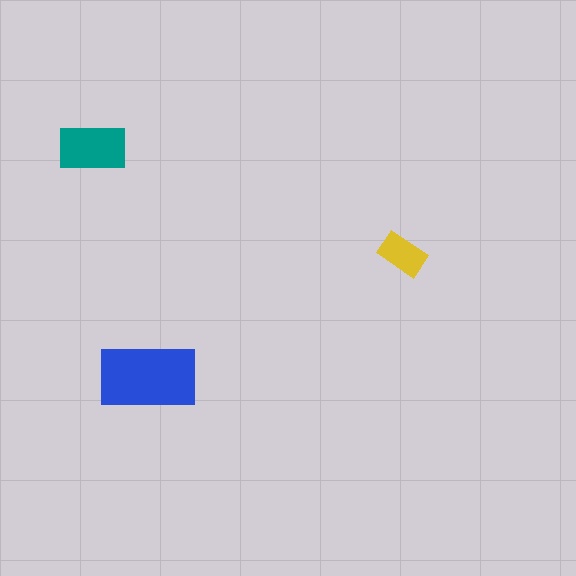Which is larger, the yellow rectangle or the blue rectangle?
The blue one.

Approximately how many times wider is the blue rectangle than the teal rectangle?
About 1.5 times wider.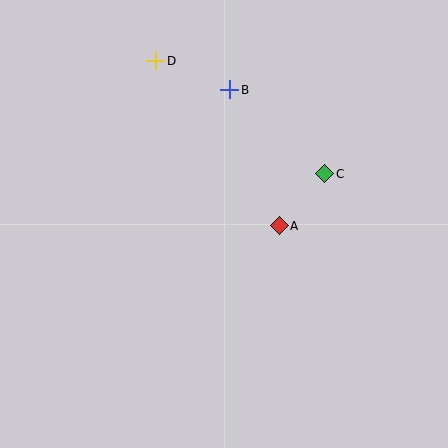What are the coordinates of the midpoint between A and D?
The midpoint between A and D is at (218, 143).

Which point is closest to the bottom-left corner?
Point A is closest to the bottom-left corner.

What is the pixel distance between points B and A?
The distance between B and A is 145 pixels.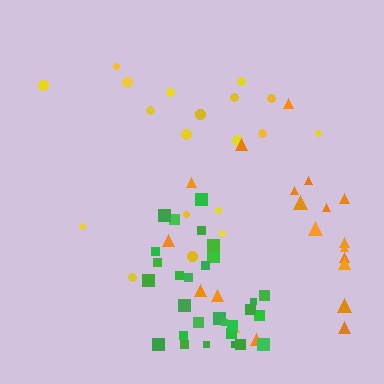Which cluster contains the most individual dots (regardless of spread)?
Green (29).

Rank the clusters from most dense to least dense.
green, orange, yellow.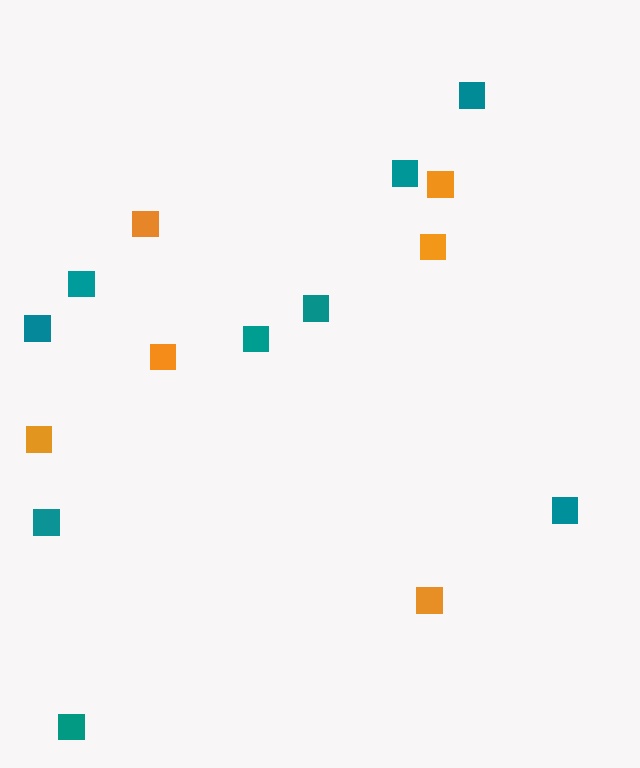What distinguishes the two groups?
There are 2 groups: one group of teal squares (9) and one group of orange squares (6).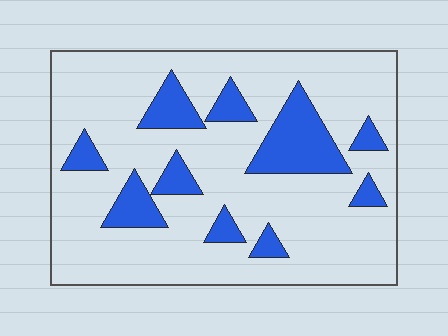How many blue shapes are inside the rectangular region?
10.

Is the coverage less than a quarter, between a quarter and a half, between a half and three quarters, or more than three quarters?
Less than a quarter.